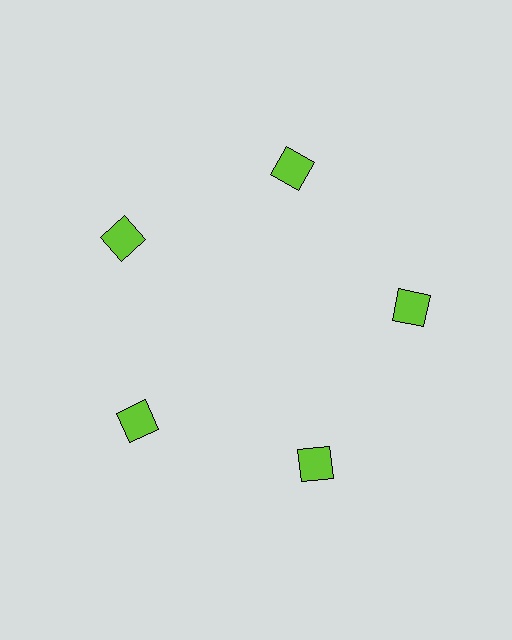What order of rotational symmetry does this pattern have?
This pattern has 5-fold rotational symmetry.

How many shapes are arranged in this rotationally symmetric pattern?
There are 5 shapes, arranged in 5 groups of 1.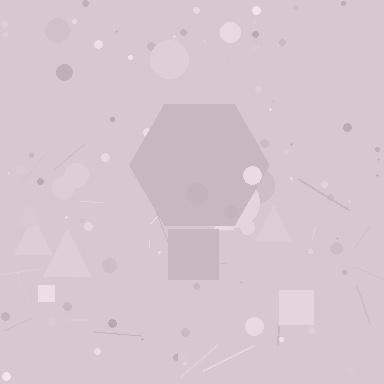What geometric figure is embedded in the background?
A hexagon is embedded in the background.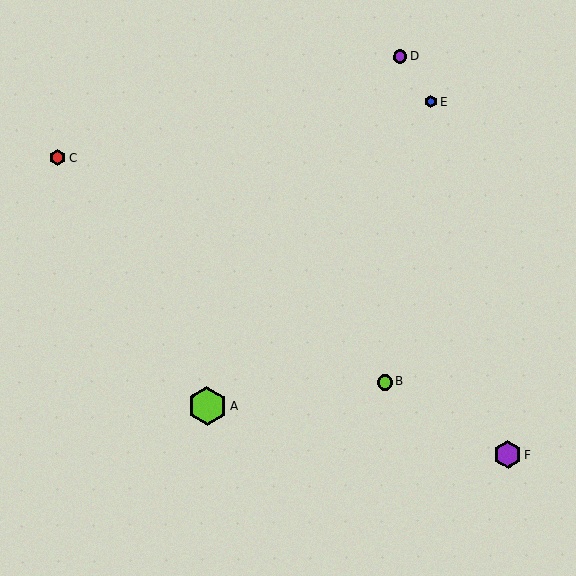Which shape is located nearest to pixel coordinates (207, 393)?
The lime hexagon (labeled A) at (207, 406) is nearest to that location.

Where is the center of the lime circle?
The center of the lime circle is at (385, 382).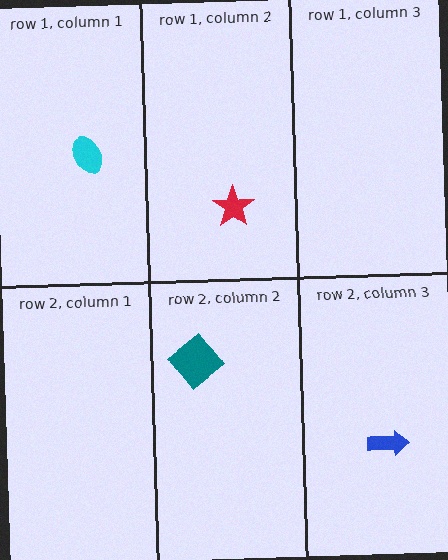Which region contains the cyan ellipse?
The row 1, column 1 region.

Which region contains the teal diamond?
The row 2, column 2 region.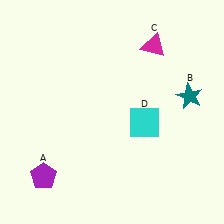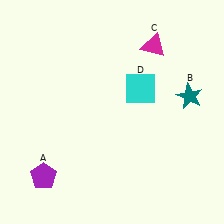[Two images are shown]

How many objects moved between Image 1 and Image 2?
1 object moved between the two images.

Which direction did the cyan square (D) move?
The cyan square (D) moved up.